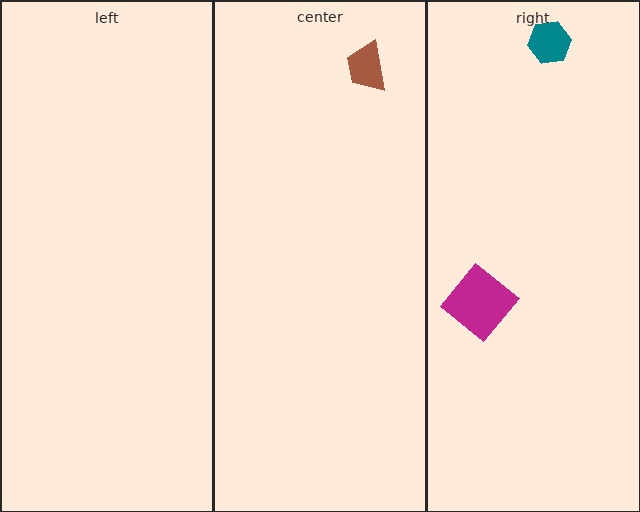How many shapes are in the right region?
2.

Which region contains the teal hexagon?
The right region.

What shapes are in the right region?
The teal hexagon, the magenta diamond.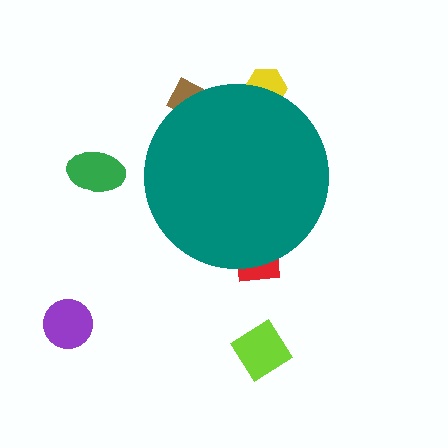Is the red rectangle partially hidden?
Yes, the red rectangle is partially hidden behind the teal circle.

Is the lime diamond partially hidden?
No, the lime diamond is fully visible.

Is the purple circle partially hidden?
No, the purple circle is fully visible.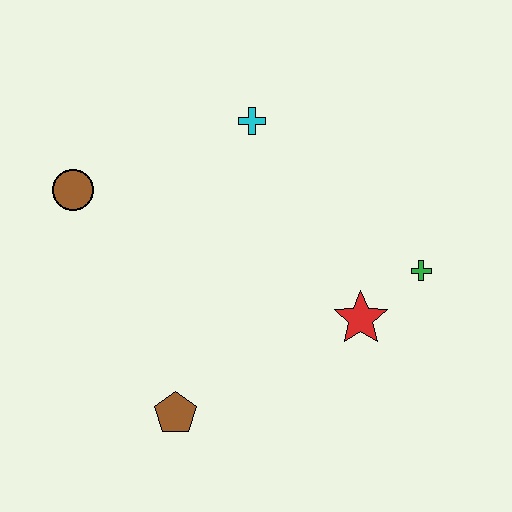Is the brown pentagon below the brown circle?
Yes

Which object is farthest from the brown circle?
The green cross is farthest from the brown circle.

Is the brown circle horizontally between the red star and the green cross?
No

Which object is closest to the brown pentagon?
The red star is closest to the brown pentagon.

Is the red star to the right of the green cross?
No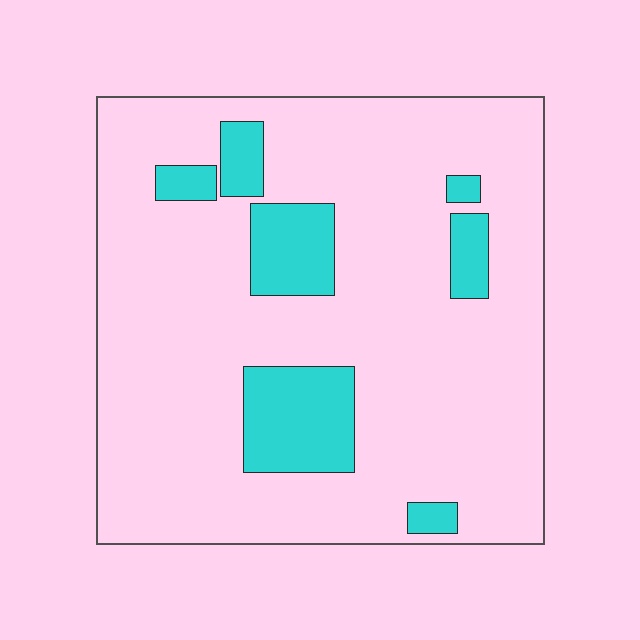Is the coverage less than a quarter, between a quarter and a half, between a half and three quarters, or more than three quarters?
Less than a quarter.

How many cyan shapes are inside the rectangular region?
7.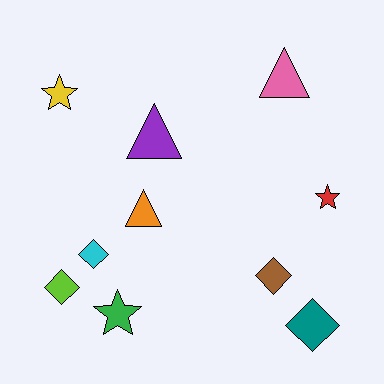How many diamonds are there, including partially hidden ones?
There are 4 diamonds.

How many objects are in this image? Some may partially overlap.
There are 10 objects.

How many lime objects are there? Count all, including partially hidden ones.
There is 1 lime object.